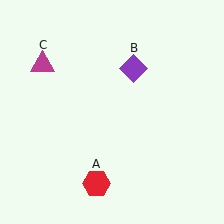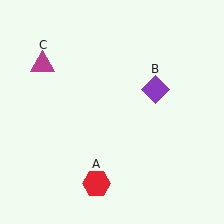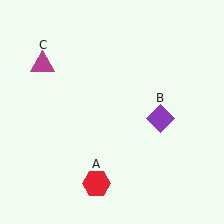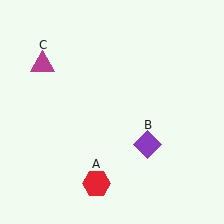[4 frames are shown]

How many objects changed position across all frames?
1 object changed position: purple diamond (object B).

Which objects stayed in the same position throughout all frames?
Red hexagon (object A) and magenta triangle (object C) remained stationary.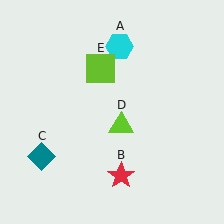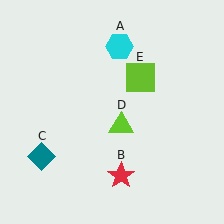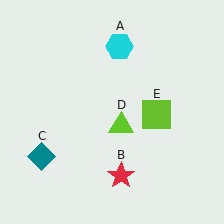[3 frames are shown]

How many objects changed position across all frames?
1 object changed position: lime square (object E).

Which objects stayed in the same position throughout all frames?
Cyan hexagon (object A) and red star (object B) and teal diamond (object C) and lime triangle (object D) remained stationary.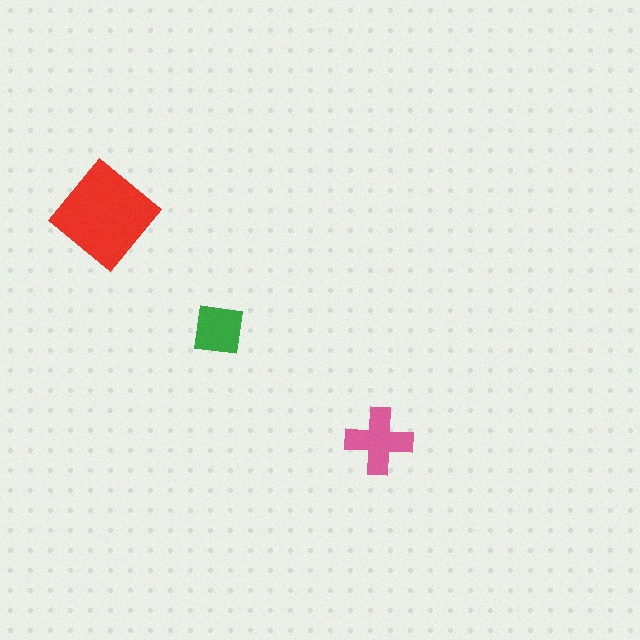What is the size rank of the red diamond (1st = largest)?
1st.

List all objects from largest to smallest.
The red diamond, the pink cross, the green square.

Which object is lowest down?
The pink cross is bottommost.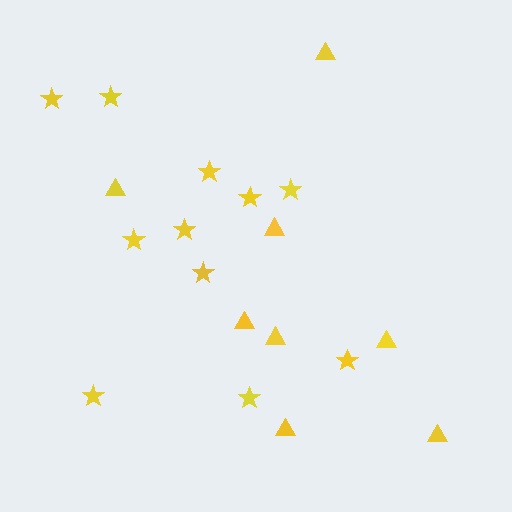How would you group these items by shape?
There are 2 groups: one group of triangles (8) and one group of stars (11).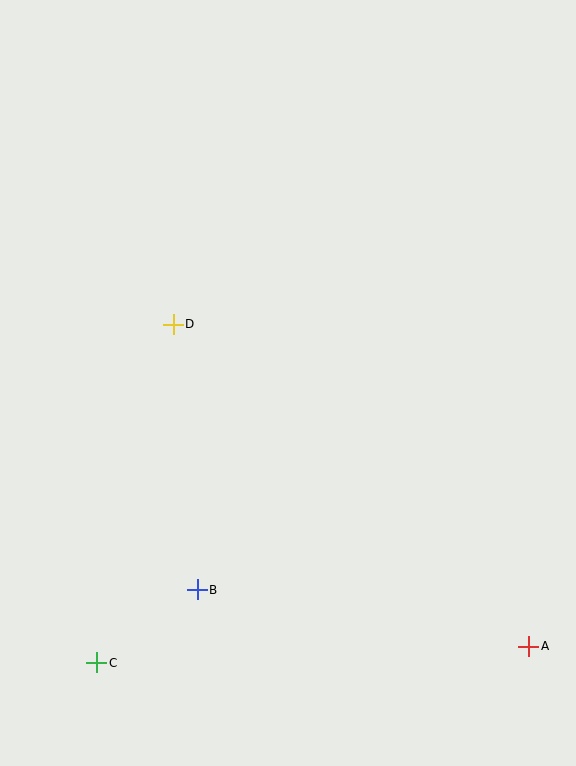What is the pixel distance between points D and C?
The distance between D and C is 347 pixels.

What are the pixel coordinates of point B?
Point B is at (197, 590).